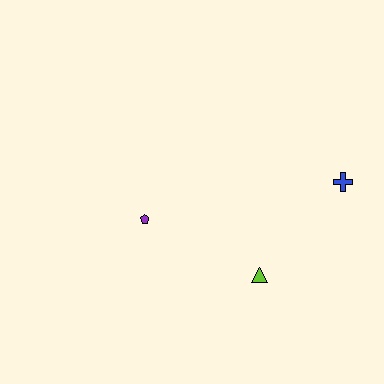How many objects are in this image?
There are 3 objects.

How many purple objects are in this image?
There is 1 purple object.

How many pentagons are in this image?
There is 1 pentagon.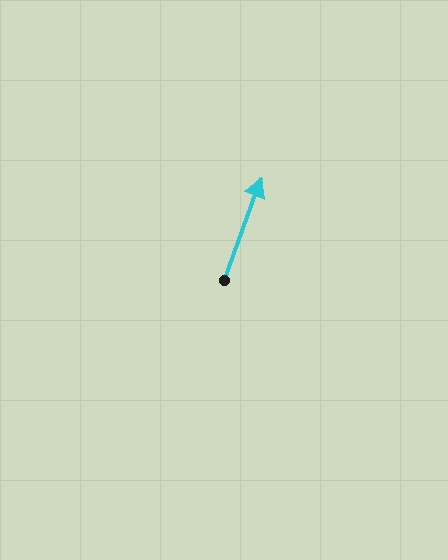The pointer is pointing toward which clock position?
Roughly 1 o'clock.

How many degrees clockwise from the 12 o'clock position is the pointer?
Approximately 20 degrees.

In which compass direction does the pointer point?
North.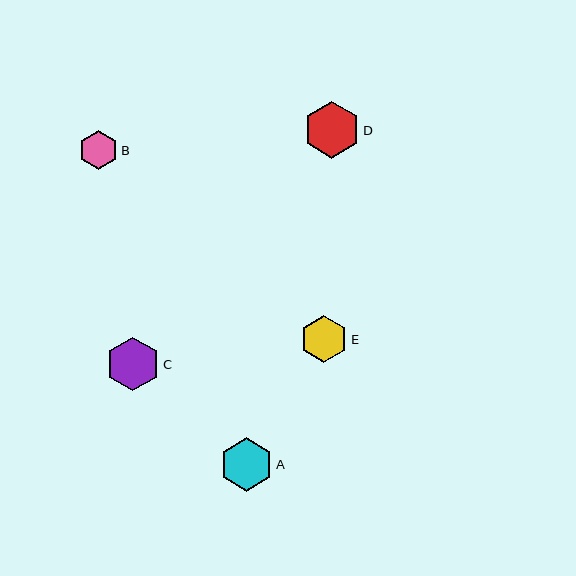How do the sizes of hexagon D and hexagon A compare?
Hexagon D and hexagon A are approximately the same size.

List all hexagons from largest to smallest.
From largest to smallest: D, C, A, E, B.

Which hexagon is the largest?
Hexagon D is the largest with a size of approximately 56 pixels.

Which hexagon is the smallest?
Hexagon B is the smallest with a size of approximately 39 pixels.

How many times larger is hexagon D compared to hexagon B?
Hexagon D is approximately 1.4 times the size of hexagon B.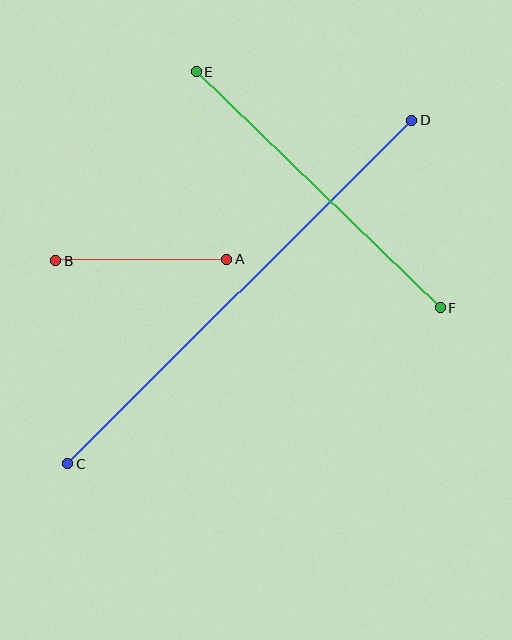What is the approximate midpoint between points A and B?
The midpoint is at approximately (141, 260) pixels.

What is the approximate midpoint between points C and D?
The midpoint is at approximately (240, 292) pixels.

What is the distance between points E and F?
The distance is approximately 339 pixels.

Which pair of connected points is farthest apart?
Points C and D are farthest apart.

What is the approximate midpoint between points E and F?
The midpoint is at approximately (318, 190) pixels.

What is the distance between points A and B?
The distance is approximately 171 pixels.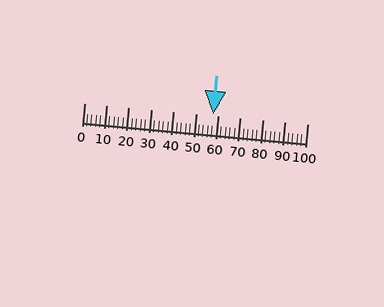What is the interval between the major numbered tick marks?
The major tick marks are spaced 10 units apart.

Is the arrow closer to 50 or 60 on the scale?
The arrow is closer to 60.